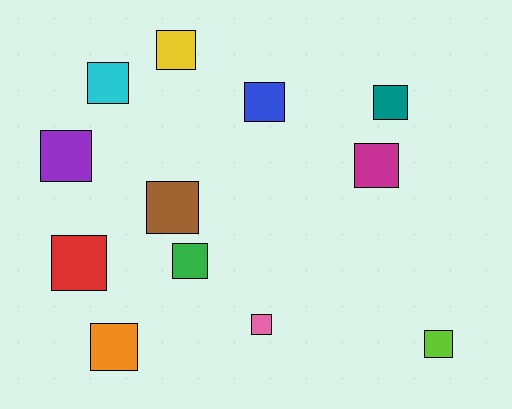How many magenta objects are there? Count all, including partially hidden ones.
There is 1 magenta object.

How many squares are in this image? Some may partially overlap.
There are 12 squares.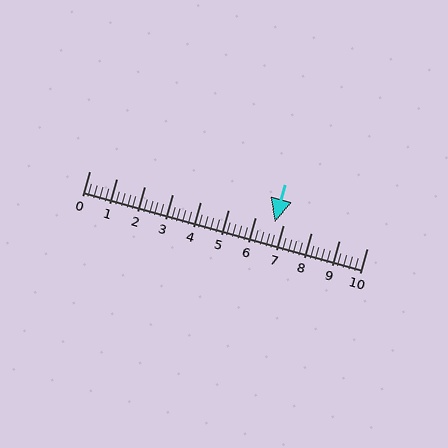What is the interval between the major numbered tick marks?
The major tick marks are spaced 1 units apart.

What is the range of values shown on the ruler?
The ruler shows values from 0 to 10.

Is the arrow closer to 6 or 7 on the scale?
The arrow is closer to 7.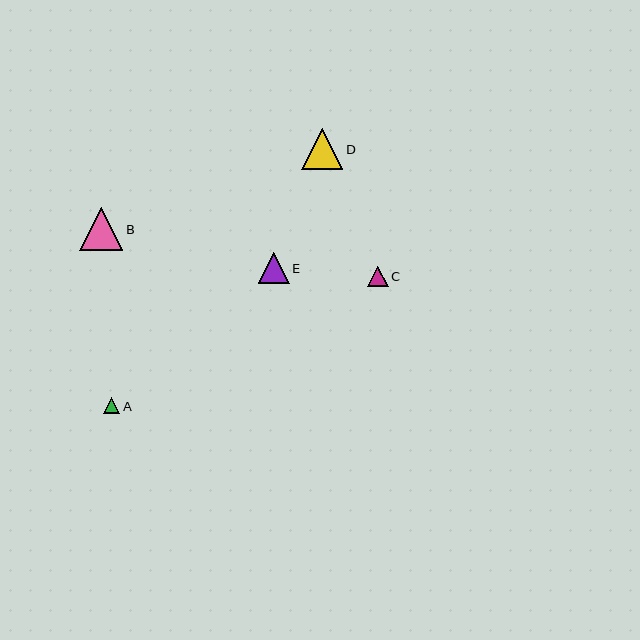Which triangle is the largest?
Triangle B is the largest with a size of approximately 43 pixels.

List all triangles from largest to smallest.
From largest to smallest: B, D, E, C, A.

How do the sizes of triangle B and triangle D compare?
Triangle B and triangle D are approximately the same size.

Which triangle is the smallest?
Triangle A is the smallest with a size of approximately 16 pixels.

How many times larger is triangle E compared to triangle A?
Triangle E is approximately 1.9 times the size of triangle A.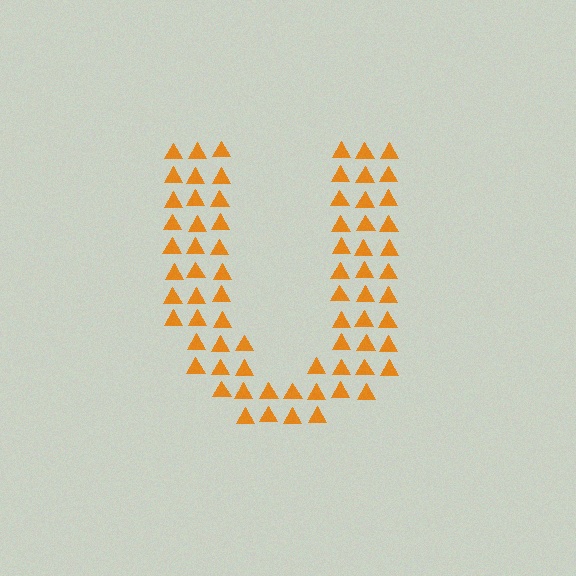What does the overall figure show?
The overall figure shows the letter U.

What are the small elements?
The small elements are triangles.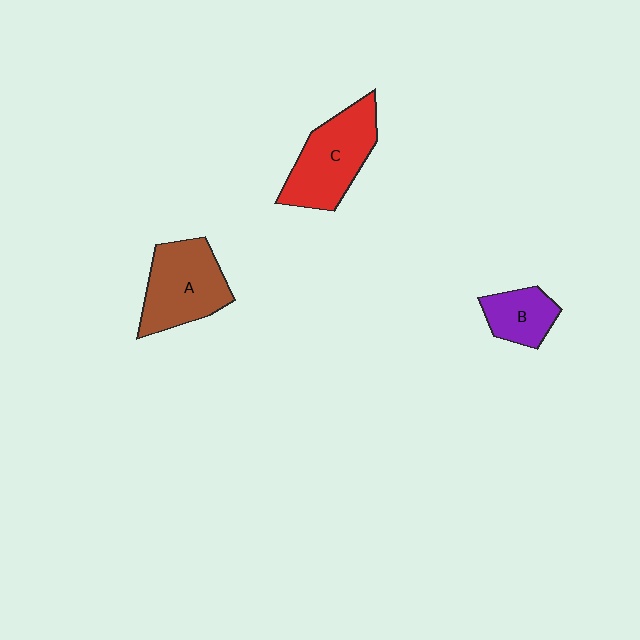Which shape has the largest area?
Shape C (red).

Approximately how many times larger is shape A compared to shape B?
Approximately 1.8 times.